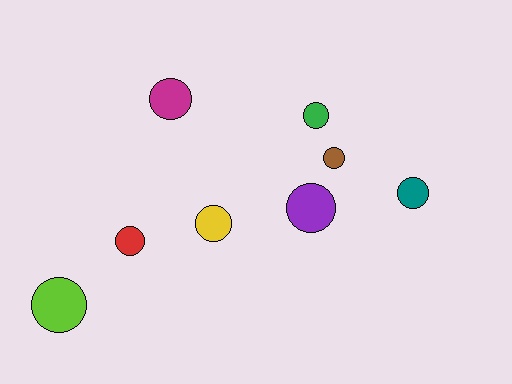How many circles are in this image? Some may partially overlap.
There are 8 circles.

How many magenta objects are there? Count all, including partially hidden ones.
There is 1 magenta object.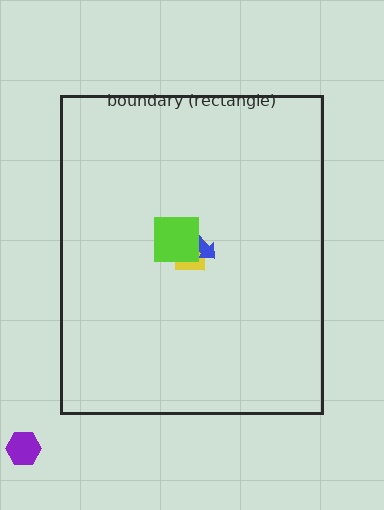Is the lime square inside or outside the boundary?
Inside.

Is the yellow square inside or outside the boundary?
Inside.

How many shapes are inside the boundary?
3 inside, 1 outside.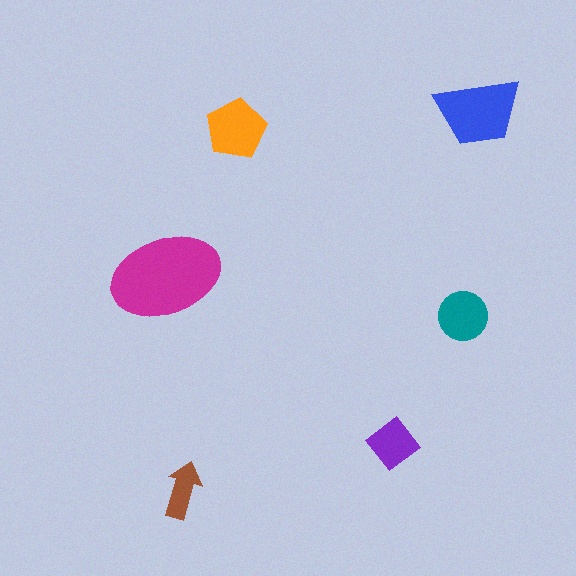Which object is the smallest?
The brown arrow.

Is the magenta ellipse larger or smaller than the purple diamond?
Larger.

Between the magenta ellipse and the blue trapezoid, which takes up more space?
The magenta ellipse.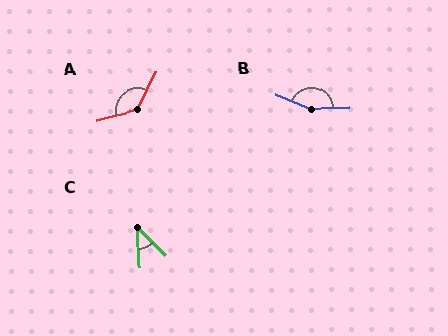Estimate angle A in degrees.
Approximately 130 degrees.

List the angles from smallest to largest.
C (42°), A (130°), B (157°).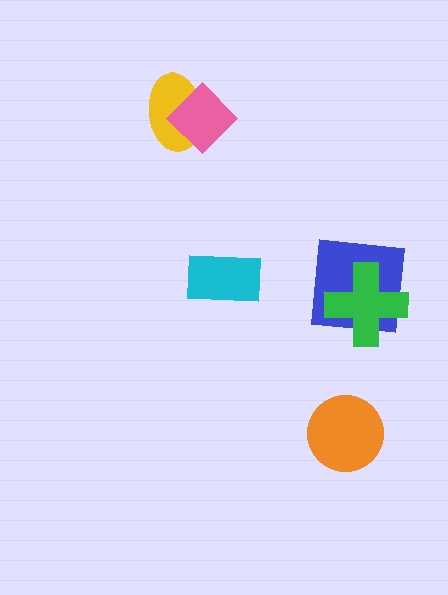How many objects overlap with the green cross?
1 object overlaps with the green cross.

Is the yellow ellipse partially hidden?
Yes, it is partially covered by another shape.